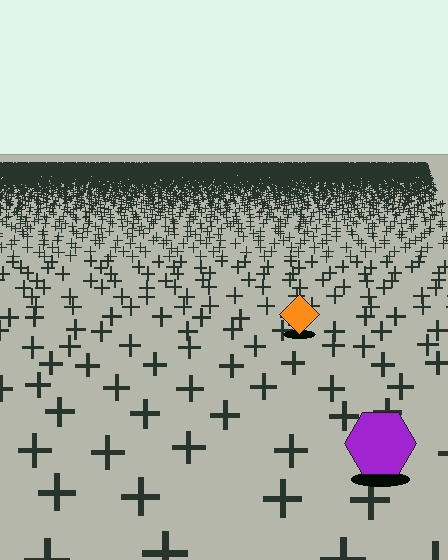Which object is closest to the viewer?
The purple hexagon is closest. The texture marks near it are larger and more spread out.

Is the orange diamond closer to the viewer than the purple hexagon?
No. The purple hexagon is closer — you can tell from the texture gradient: the ground texture is coarser near it.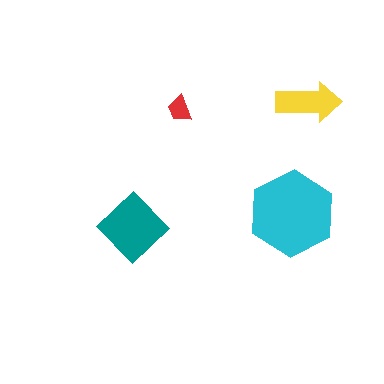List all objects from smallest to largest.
The red trapezoid, the yellow arrow, the teal diamond, the cyan hexagon.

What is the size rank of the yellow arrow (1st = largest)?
3rd.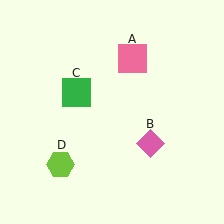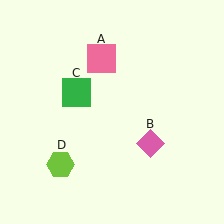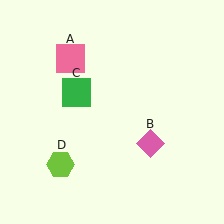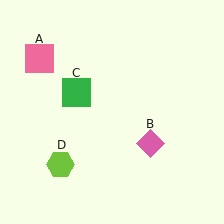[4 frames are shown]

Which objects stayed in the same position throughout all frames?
Pink diamond (object B) and green square (object C) and lime hexagon (object D) remained stationary.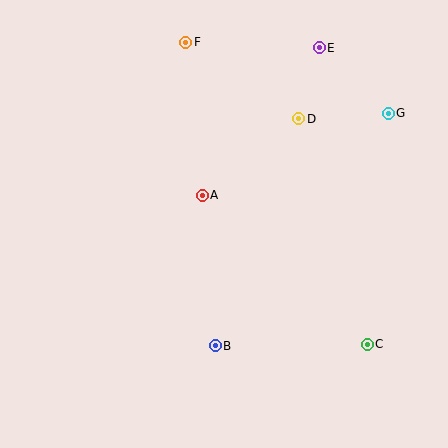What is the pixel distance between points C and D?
The distance between C and D is 235 pixels.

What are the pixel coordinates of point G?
Point G is at (388, 113).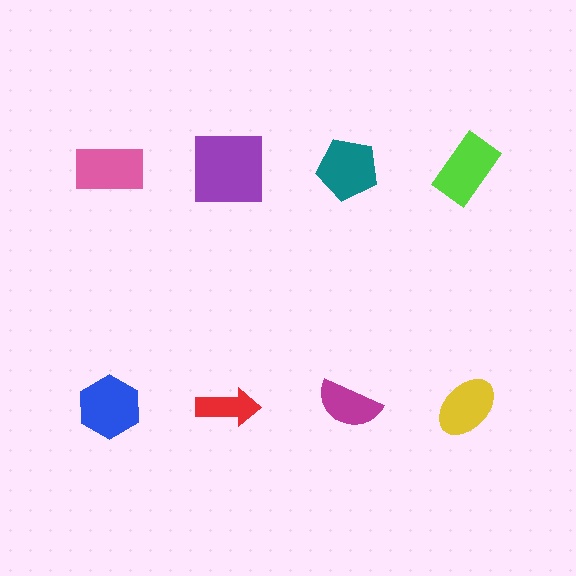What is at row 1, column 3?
A teal pentagon.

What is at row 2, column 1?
A blue hexagon.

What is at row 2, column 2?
A red arrow.